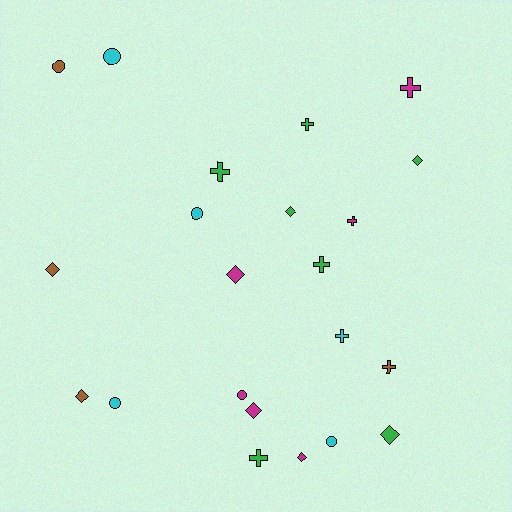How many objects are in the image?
There are 22 objects.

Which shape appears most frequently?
Diamond, with 8 objects.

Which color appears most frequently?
Green, with 7 objects.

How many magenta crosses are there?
There are 2 magenta crosses.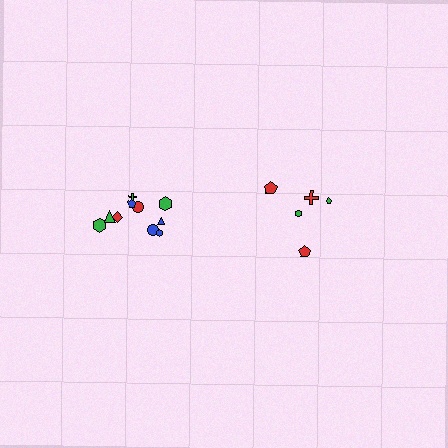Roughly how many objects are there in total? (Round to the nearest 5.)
Roughly 15 objects in total.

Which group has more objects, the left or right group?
The left group.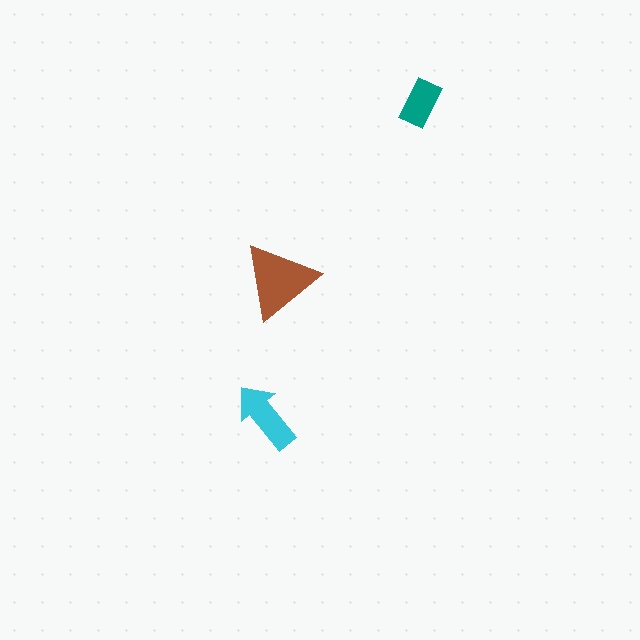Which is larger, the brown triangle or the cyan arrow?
The brown triangle.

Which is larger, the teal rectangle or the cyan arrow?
The cyan arrow.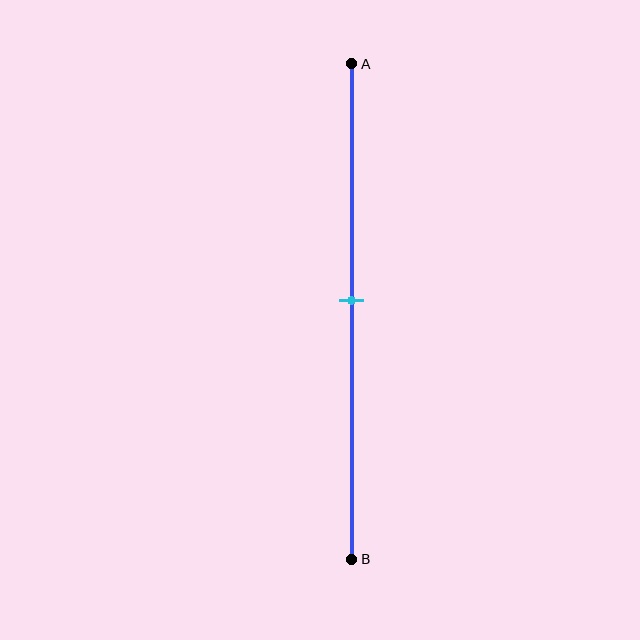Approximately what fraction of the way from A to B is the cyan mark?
The cyan mark is approximately 50% of the way from A to B.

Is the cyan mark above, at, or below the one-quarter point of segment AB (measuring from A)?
The cyan mark is below the one-quarter point of segment AB.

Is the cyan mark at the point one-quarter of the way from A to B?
No, the mark is at about 50% from A, not at the 25% one-quarter point.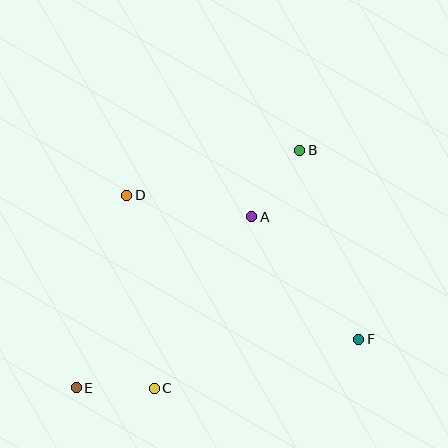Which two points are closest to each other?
Points C and E are closest to each other.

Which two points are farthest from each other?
Points B and E are farthest from each other.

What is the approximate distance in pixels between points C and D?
The distance between C and D is approximately 195 pixels.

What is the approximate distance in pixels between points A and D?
The distance between A and D is approximately 127 pixels.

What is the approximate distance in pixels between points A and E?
The distance between A and E is approximately 245 pixels.